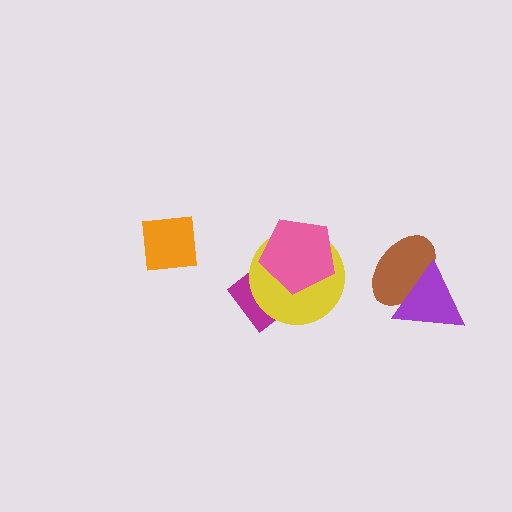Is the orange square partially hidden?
No, no other shape covers it.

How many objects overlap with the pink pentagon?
2 objects overlap with the pink pentagon.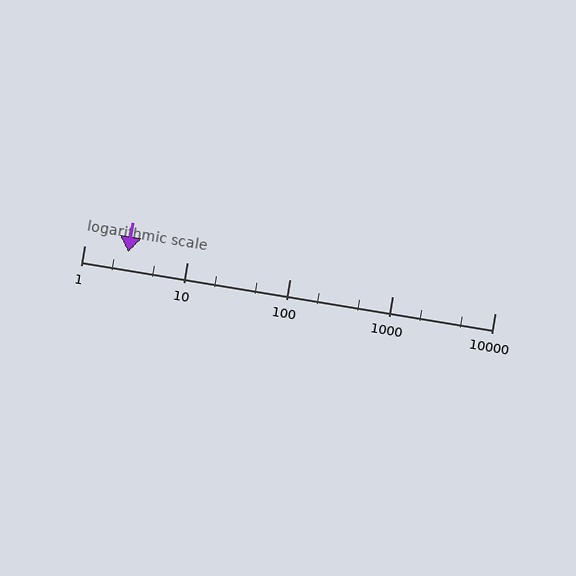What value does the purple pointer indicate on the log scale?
The pointer indicates approximately 2.7.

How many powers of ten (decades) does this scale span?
The scale spans 4 decades, from 1 to 10000.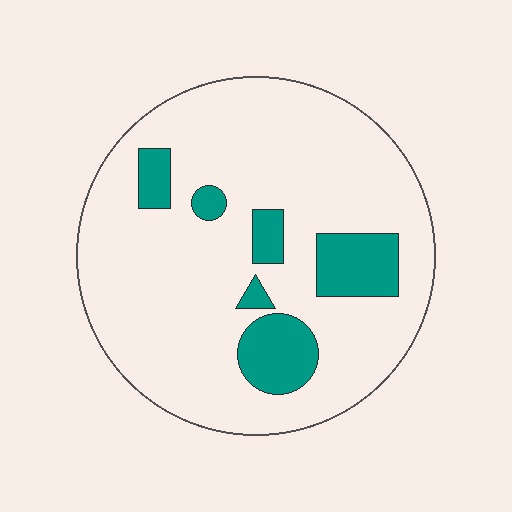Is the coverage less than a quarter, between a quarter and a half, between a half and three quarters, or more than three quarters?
Less than a quarter.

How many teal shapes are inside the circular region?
6.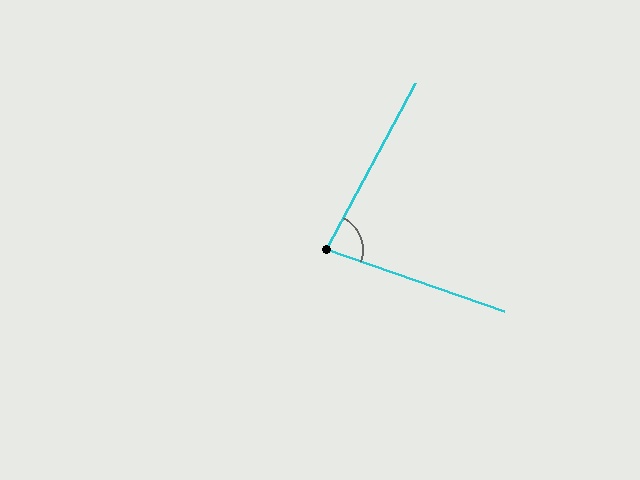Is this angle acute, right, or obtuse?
It is acute.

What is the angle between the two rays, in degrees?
Approximately 81 degrees.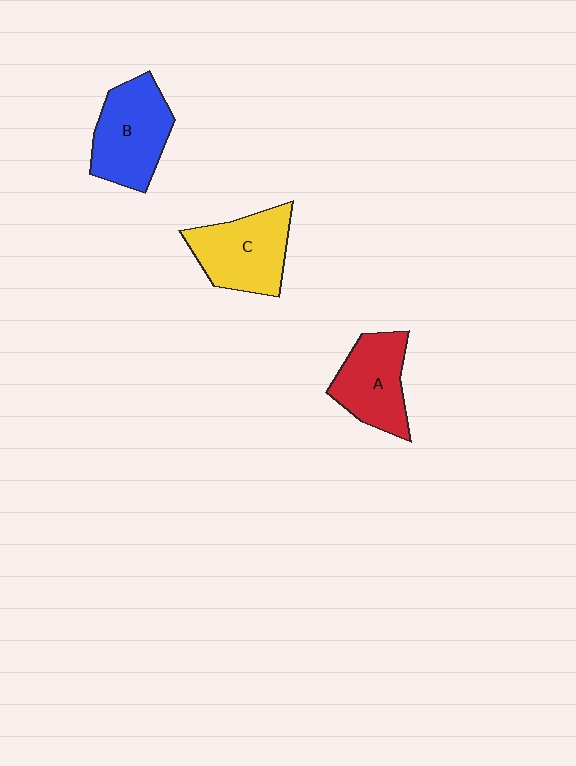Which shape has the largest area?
Shape B (blue).